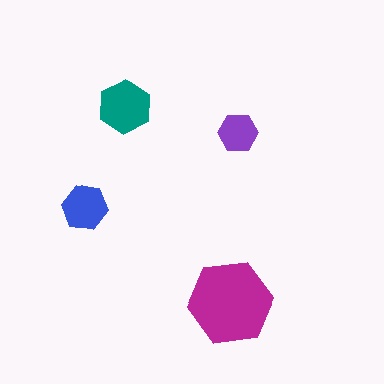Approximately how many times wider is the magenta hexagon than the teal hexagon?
About 1.5 times wider.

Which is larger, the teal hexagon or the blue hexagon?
The teal one.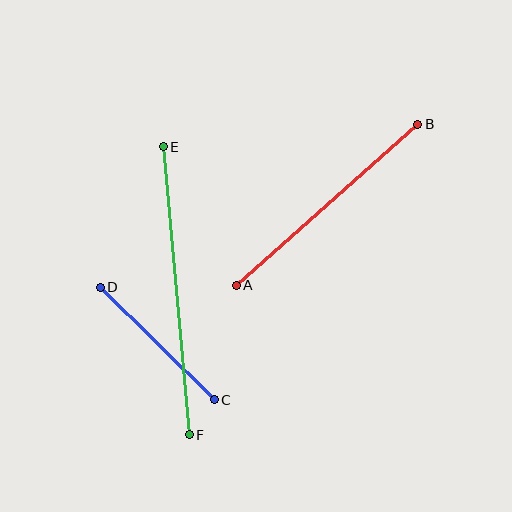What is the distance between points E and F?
The distance is approximately 289 pixels.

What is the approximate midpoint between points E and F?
The midpoint is at approximately (176, 291) pixels.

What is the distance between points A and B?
The distance is approximately 243 pixels.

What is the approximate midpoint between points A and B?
The midpoint is at approximately (327, 205) pixels.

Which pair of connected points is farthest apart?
Points E and F are farthest apart.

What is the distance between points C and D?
The distance is approximately 160 pixels.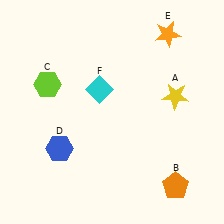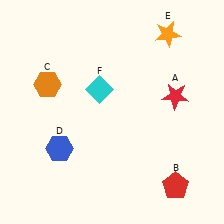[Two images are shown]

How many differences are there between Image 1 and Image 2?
There are 3 differences between the two images.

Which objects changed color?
A changed from yellow to red. B changed from orange to red. C changed from lime to orange.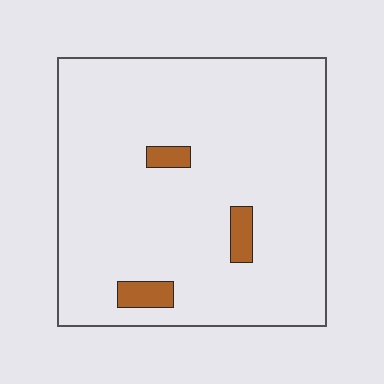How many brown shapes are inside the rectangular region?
3.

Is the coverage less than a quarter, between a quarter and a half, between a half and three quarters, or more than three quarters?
Less than a quarter.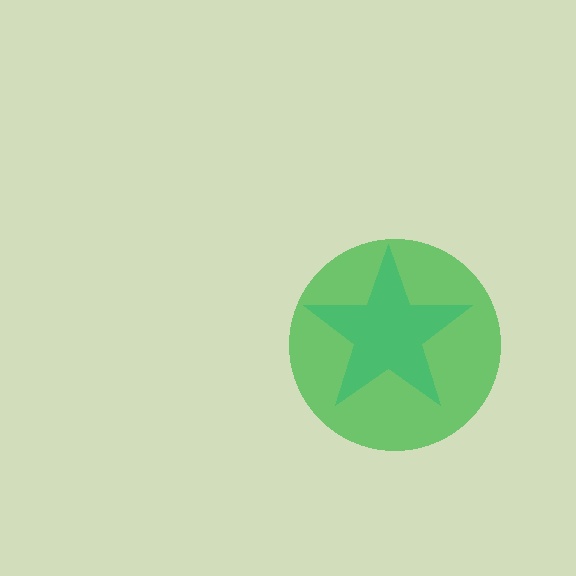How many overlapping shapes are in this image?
There are 2 overlapping shapes in the image.